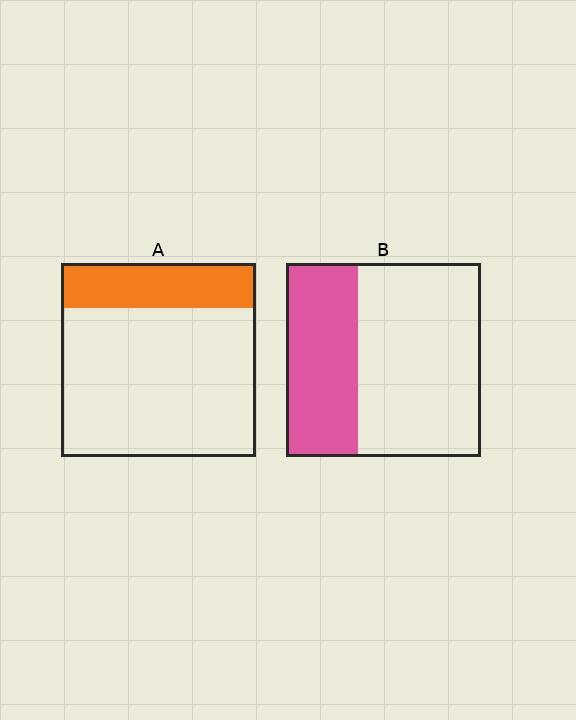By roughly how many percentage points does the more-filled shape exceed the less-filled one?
By roughly 15 percentage points (B over A).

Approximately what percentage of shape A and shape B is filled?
A is approximately 25% and B is approximately 35%.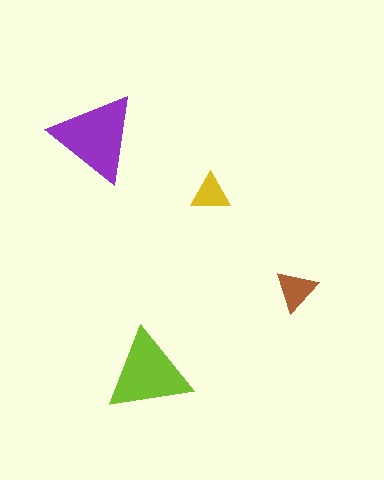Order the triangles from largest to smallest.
the purple one, the lime one, the brown one, the yellow one.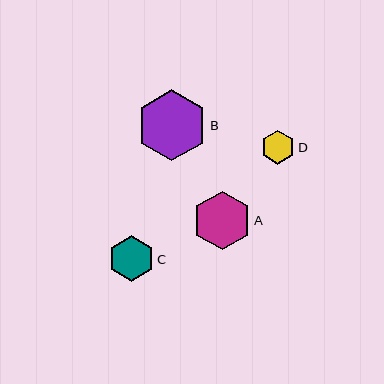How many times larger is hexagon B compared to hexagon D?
Hexagon B is approximately 2.1 times the size of hexagon D.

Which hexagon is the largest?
Hexagon B is the largest with a size of approximately 71 pixels.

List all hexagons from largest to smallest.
From largest to smallest: B, A, C, D.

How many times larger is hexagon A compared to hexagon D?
Hexagon A is approximately 1.7 times the size of hexagon D.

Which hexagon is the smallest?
Hexagon D is the smallest with a size of approximately 34 pixels.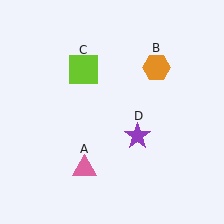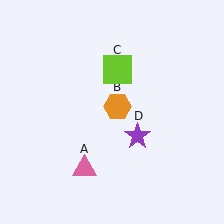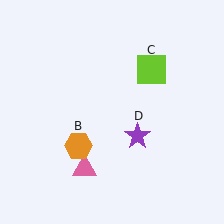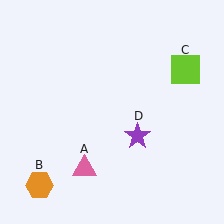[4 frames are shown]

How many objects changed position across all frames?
2 objects changed position: orange hexagon (object B), lime square (object C).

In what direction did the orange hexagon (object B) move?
The orange hexagon (object B) moved down and to the left.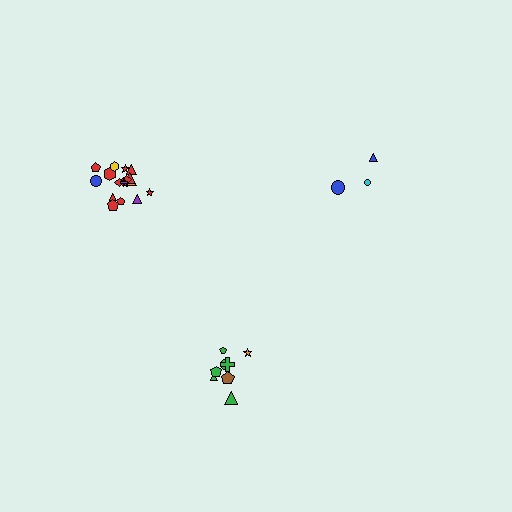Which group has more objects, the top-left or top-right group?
The top-left group.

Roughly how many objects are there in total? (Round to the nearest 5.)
Roughly 30 objects in total.